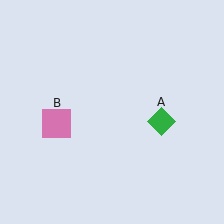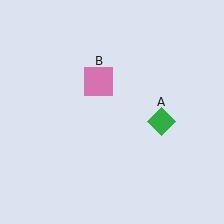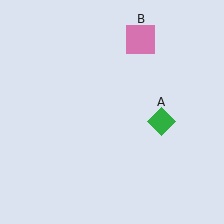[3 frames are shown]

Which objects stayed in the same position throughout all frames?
Green diamond (object A) remained stationary.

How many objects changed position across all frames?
1 object changed position: pink square (object B).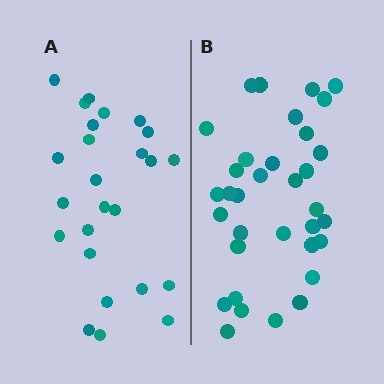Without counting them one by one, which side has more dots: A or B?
Region B (the right region) has more dots.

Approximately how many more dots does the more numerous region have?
Region B has roughly 8 or so more dots than region A.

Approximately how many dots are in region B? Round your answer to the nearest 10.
About 30 dots. (The exact count is 34, which rounds to 30.)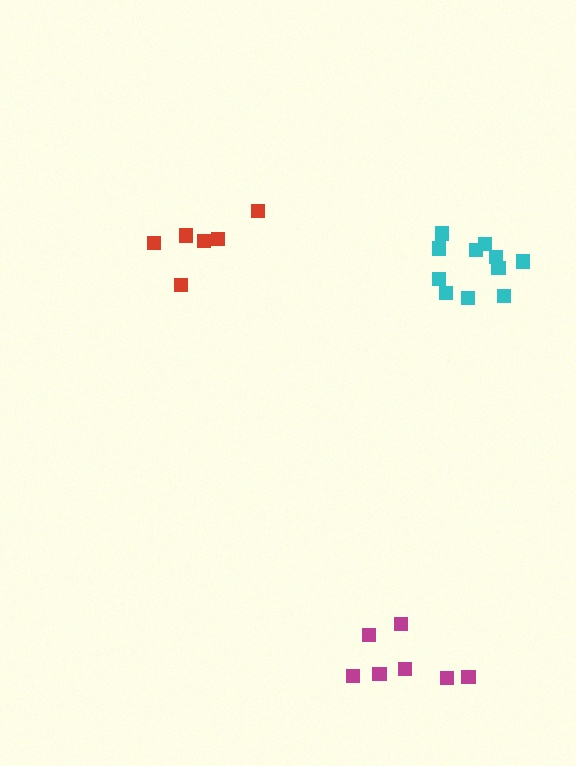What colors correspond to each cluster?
The clusters are colored: red, magenta, cyan.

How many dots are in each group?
Group 1: 6 dots, Group 2: 7 dots, Group 3: 11 dots (24 total).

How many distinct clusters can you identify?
There are 3 distinct clusters.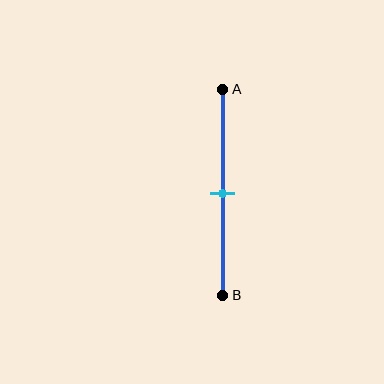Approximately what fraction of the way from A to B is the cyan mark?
The cyan mark is approximately 50% of the way from A to B.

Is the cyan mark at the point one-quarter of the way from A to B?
No, the mark is at about 50% from A, not at the 25% one-quarter point.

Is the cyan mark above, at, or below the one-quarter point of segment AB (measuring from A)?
The cyan mark is below the one-quarter point of segment AB.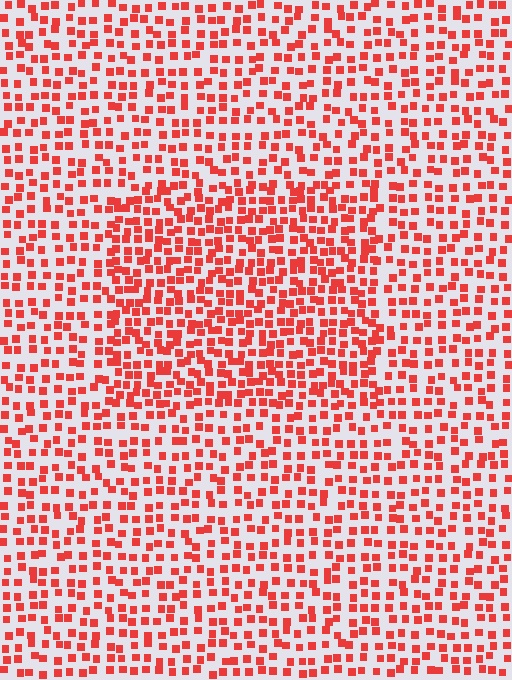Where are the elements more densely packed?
The elements are more densely packed inside the rectangle boundary.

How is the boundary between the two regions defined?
The boundary is defined by a change in element density (approximately 1.6x ratio). All elements are the same color, size, and shape.